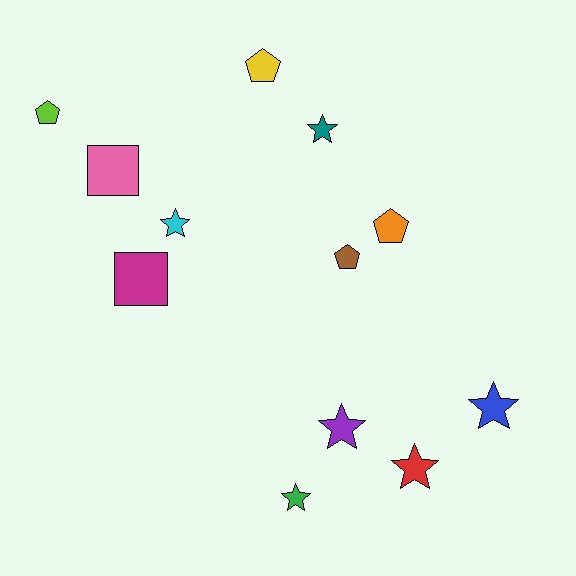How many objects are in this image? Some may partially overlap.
There are 12 objects.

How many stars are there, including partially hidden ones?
There are 6 stars.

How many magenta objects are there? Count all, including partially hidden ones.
There is 1 magenta object.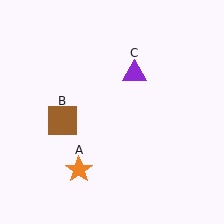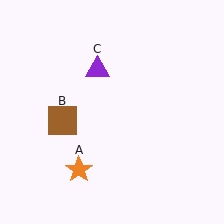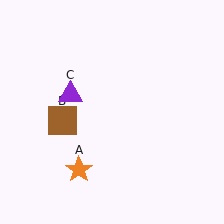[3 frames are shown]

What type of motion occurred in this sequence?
The purple triangle (object C) rotated counterclockwise around the center of the scene.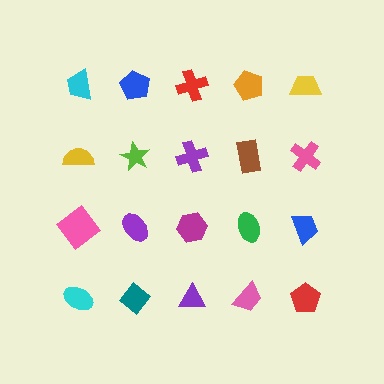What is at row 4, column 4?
A pink trapezoid.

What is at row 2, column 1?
A yellow semicircle.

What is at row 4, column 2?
A teal diamond.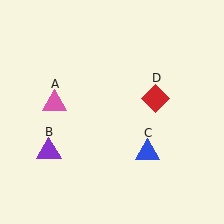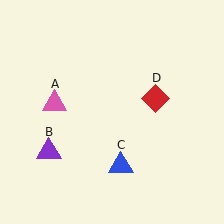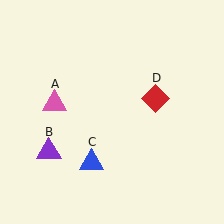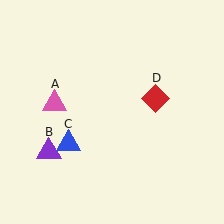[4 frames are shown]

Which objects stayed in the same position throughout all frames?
Pink triangle (object A) and purple triangle (object B) and red diamond (object D) remained stationary.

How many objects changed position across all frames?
1 object changed position: blue triangle (object C).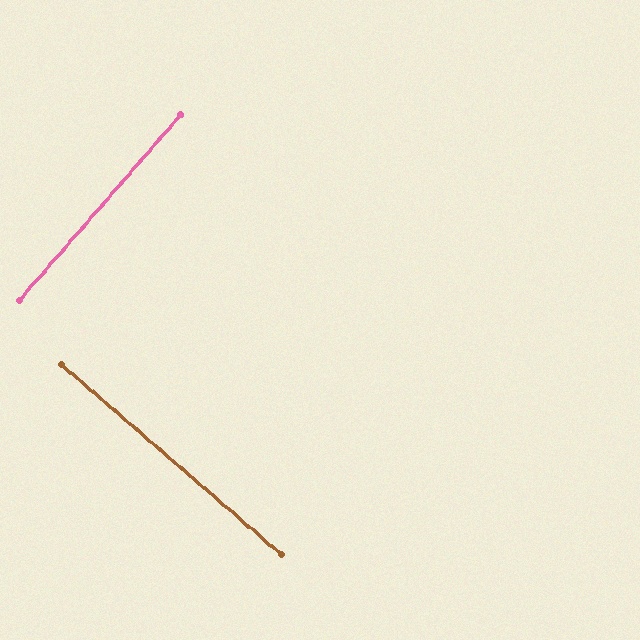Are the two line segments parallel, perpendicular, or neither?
Perpendicular — they meet at approximately 90°.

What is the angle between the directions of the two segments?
Approximately 90 degrees.